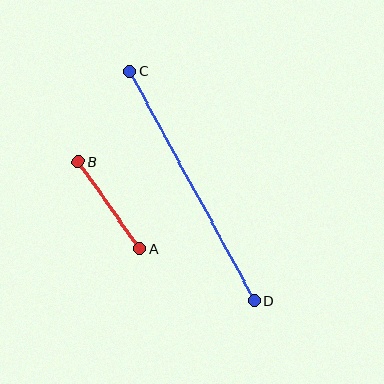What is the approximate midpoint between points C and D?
The midpoint is at approximately (192, 186) pixels.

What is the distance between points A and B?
The distance is approximately 107 pixels.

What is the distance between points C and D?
The distance is approximately 261 pixels.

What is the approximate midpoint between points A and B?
The midpoint is at approximately (109, 205) pixels.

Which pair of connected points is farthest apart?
Points C and D are farthest apart.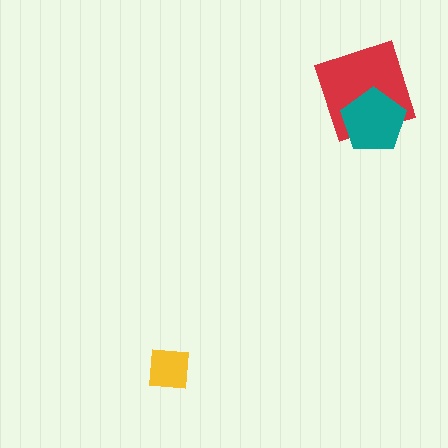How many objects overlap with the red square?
1 object overlaps with the red square.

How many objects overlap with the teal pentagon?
1 object overlaps with the teal pentagon.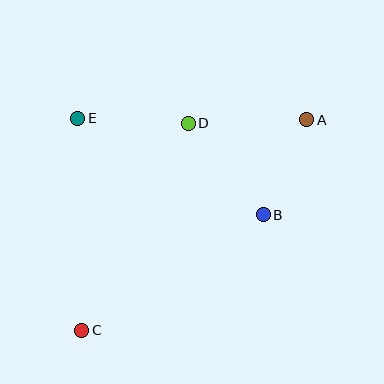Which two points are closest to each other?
Points A and B are closest to each other.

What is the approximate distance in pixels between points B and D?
The distance between B and D is approximately 118 pixels.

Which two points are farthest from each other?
Points A and C are farthest from each other.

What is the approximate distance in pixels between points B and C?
The distance between B and C is approximately 215 pixels.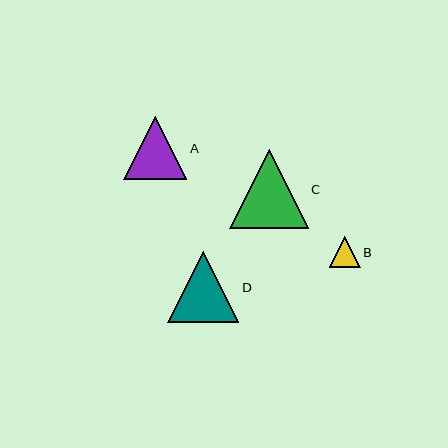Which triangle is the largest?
Triangle C is the largest with a size of approximately 78 pixels.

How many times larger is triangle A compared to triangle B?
Triangle A is approximately 2.0 times the size of triangle B.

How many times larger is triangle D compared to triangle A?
Triangle D is approximately 1.1 times the size of triangle A.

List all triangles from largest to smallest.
From largest to smallest: C, D, A, B.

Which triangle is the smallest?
Triangle B is the smallest with a size of approximately 31 pixels.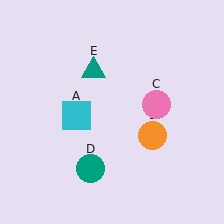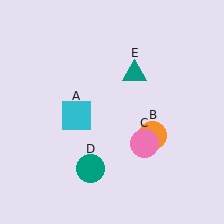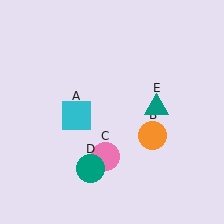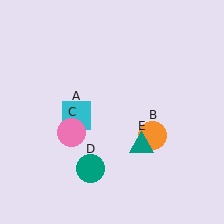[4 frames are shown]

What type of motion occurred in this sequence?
The pink circle (object C), teal triangle (object E) rotated clockwise around the center of the scene.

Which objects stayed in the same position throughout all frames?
Cyan square (object A) and orange circle (object B) and teal circle (object D) remained stationary.